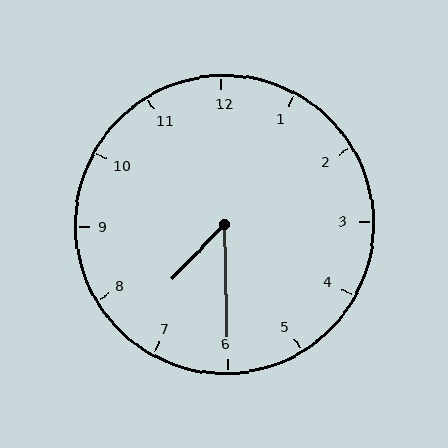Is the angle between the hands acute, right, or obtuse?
It is acute.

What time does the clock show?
7:30.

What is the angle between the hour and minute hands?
Approximately 45 degrees.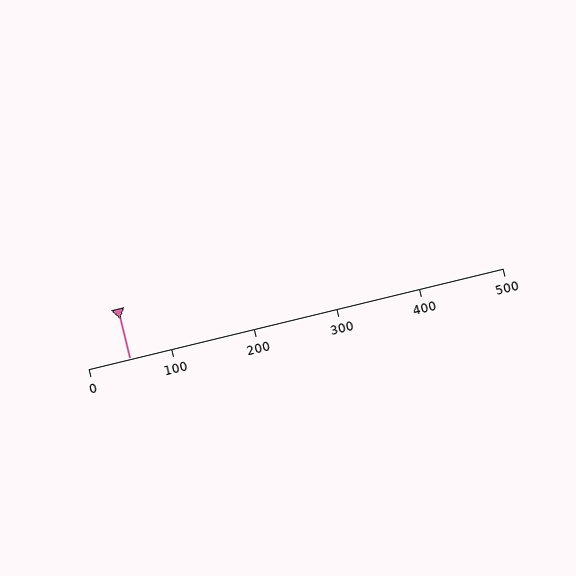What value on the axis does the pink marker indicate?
The marker indicates approximately 50.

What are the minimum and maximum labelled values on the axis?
The axis runs from 0 to 500.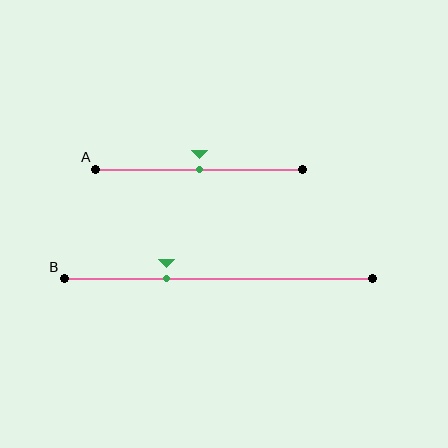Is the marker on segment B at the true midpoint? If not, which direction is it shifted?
No, the marker on segment B is shifted to the left by about 17% of the segment length.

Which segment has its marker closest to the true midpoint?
Segment A has its marker closest to the true midpoint.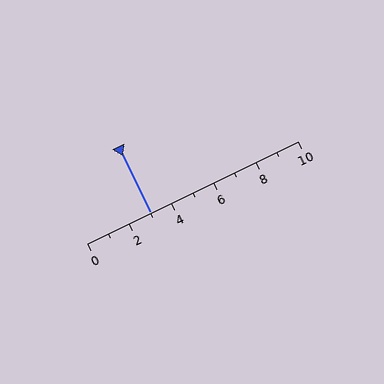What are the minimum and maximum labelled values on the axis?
The axis runs from 0 to 10.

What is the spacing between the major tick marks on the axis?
The major ticks are spaced 2 apart.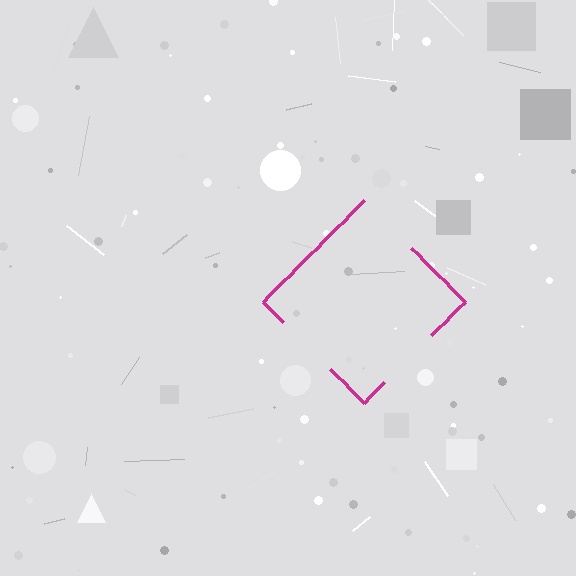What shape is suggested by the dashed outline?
The dashed outline suggests a diamond.